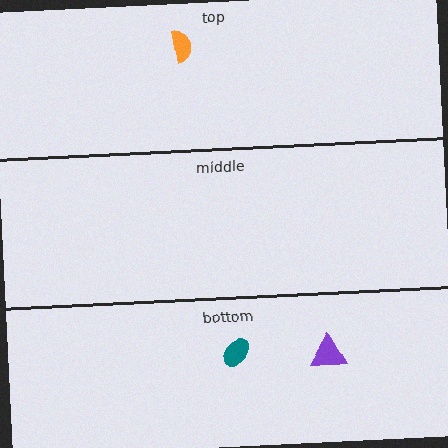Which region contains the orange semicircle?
The top region.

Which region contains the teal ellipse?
The bottom region.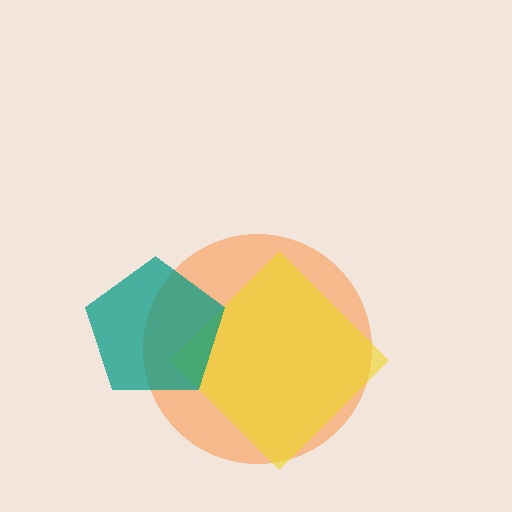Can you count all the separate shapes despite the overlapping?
Yes, there are 3 separate shapes.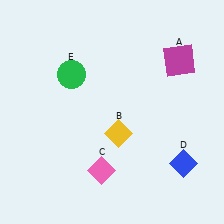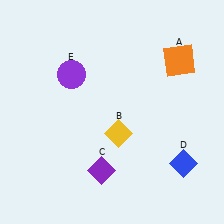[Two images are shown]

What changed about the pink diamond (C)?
In Image 1, C is pink. In Image 2, it changed to purple.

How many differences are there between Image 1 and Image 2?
There are 3 differences between the two images.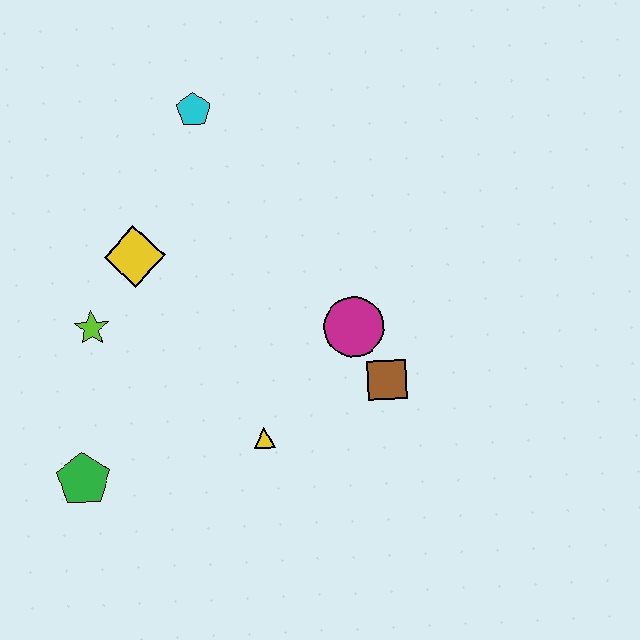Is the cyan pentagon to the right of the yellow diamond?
Yes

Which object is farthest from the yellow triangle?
The cyan pentagon is farthest from the yellow triangle.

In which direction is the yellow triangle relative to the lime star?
The yellow triangle is to the right of the lime star.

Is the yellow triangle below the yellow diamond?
Yes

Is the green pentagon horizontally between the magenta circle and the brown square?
No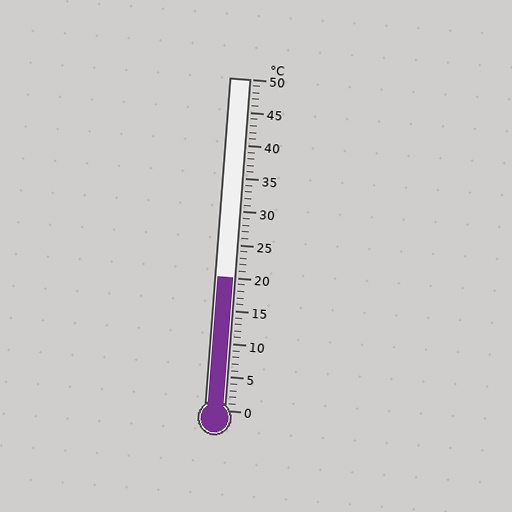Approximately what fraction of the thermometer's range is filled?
The thermometer is filled to approximately 40% of its range.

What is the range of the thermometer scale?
The thermometer scale ranges from 0°C to 50°C.